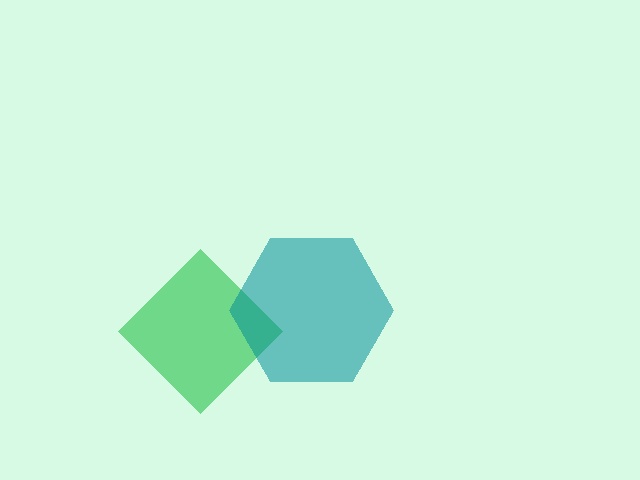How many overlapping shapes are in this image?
There are 2 overlapping shapes in the image.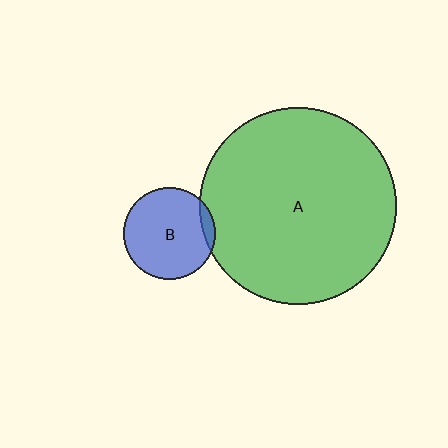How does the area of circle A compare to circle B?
Approximately 4.5 times.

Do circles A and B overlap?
Yes.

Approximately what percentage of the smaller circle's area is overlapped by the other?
Approximately 5%.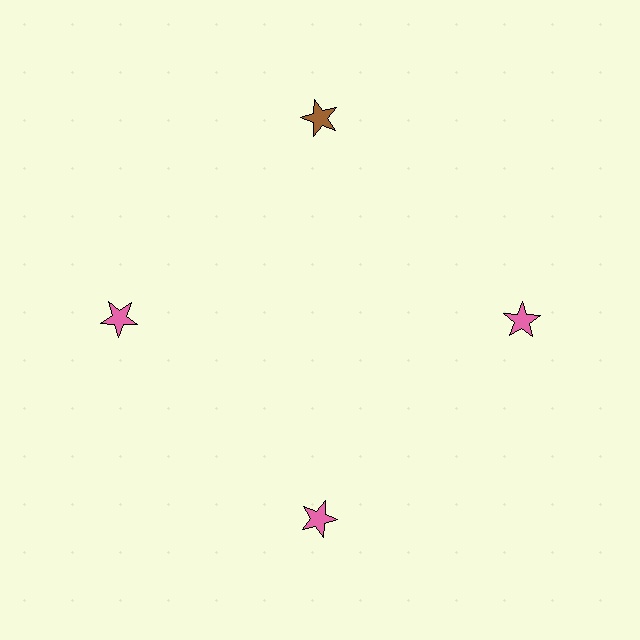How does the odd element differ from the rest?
It has a different color: brown instead of pink.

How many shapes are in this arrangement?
There are 4 shapes arranged in a ring pattern.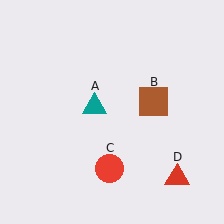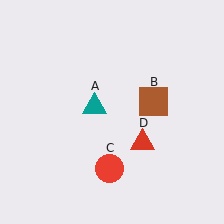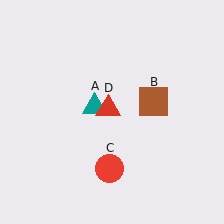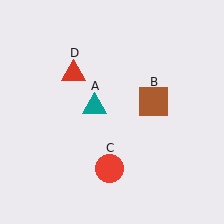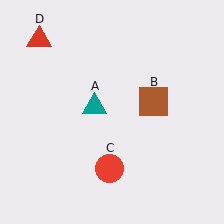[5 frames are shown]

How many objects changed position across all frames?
1 object changed position: red triangle (object D).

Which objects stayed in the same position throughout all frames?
Teal triangle (object A) and brown square (object B) and red circle (object C) remained stationary.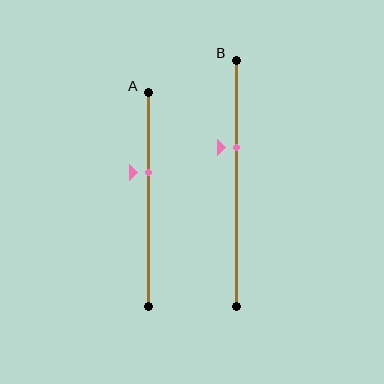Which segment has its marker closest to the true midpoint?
Segment A has its marker closest to the true midpoint.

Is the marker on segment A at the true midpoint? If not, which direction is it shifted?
No, the marker on segment A is shifted upward by about 13% of the segment length.